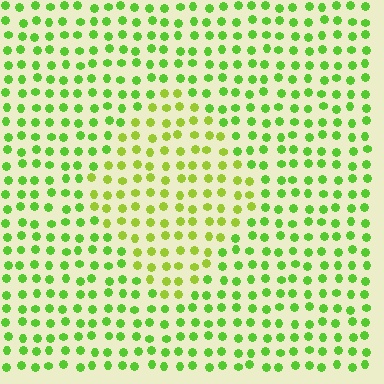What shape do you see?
I see a diamond.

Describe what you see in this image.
The image is filled with small lime elements in a uniform arrangement. A diamond-shaped region is visible where the elements are tinted to a slightly different hue, forming a subtle color boundary.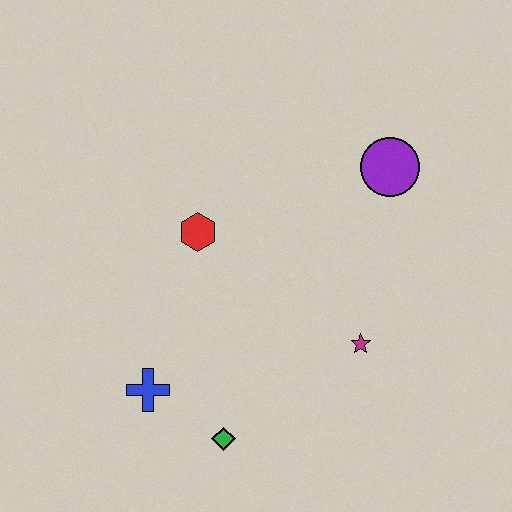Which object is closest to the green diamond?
The blue cross is closest to the green diamond.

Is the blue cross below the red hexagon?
Yes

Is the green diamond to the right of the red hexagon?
Yes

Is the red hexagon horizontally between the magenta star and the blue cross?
Yes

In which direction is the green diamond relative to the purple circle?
The green diamond is below the purple circle.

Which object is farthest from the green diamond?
The purple circle is farthest from the green diamond.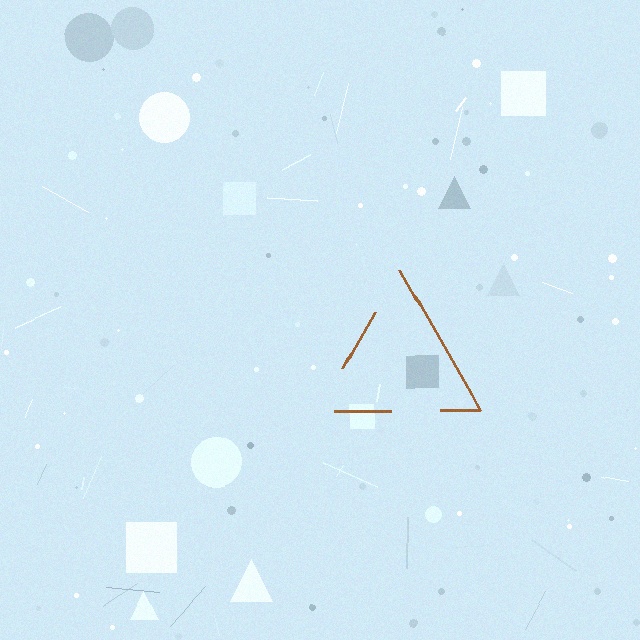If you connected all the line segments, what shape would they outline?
They would outline a triangle.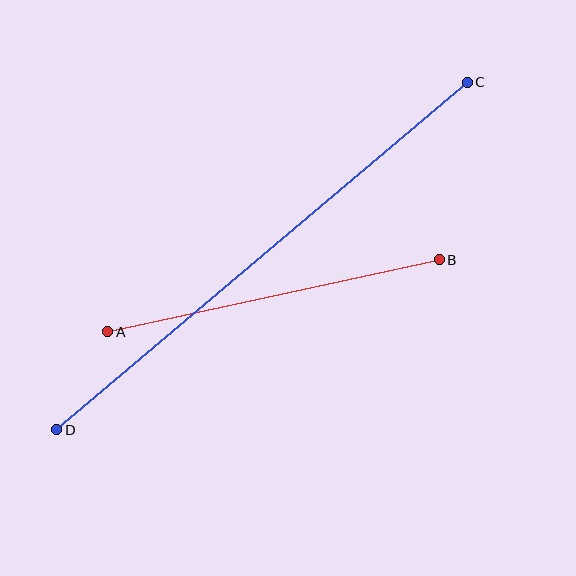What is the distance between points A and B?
The distance is approximately 339 pixels.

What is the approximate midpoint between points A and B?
The midpoint is at approximately (273, 296) pixels.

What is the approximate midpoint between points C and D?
The midpoint is at approximately (262, 256) pixels.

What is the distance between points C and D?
The distance is approximately 538 pixels.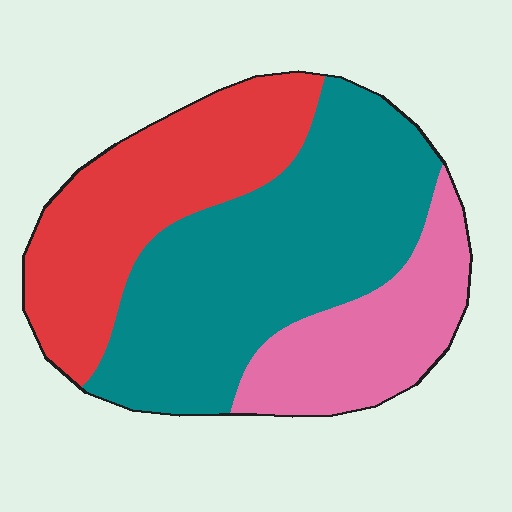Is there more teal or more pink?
Teal.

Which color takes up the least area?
Pink, at roughly 20%.